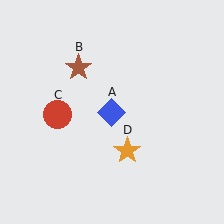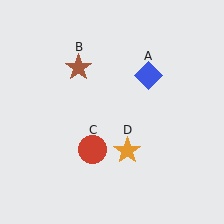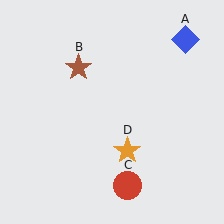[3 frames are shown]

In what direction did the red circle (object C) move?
The red circle (object C) moved down and to the right.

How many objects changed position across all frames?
2 objects changed position: blue diamond (object A), red circle (object C).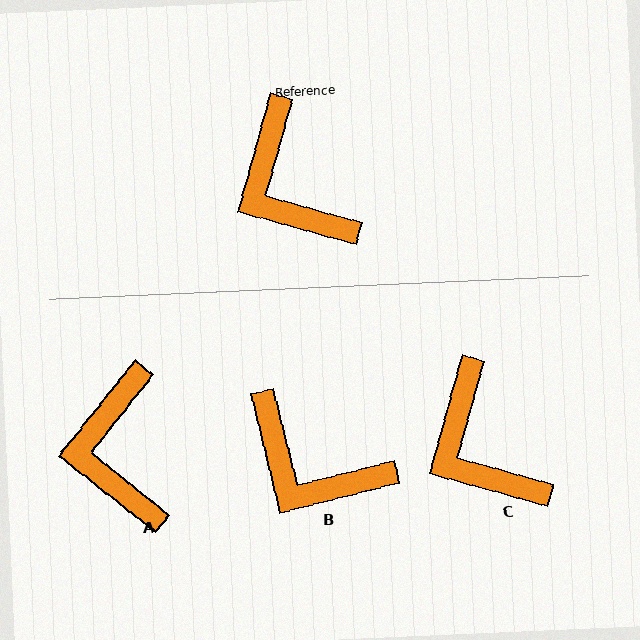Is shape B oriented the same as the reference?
No, it is off by about 30 degrees.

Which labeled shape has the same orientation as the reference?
C.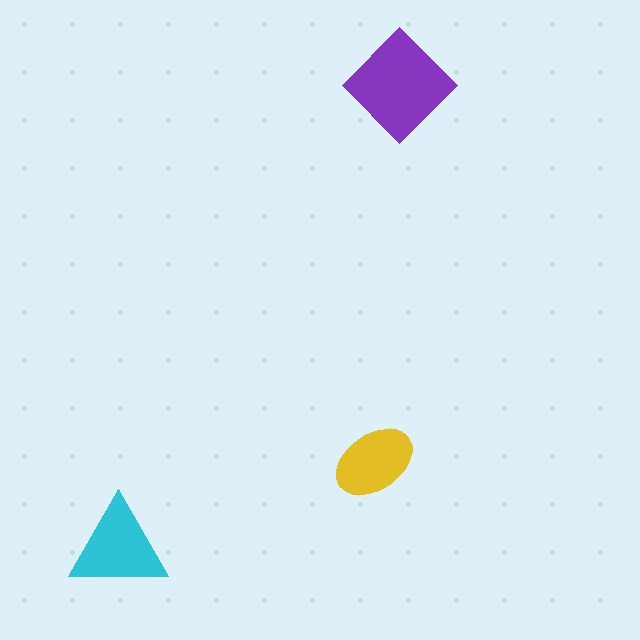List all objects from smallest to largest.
The yellow ellipse, the cyan triangle, the purple diamond.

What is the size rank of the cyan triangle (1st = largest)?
2nd.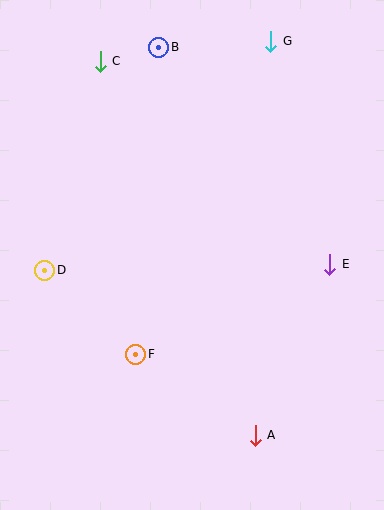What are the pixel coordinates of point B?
Point B is at (159, 47).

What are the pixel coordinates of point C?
Point C is at (100, 61).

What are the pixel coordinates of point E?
Point E is at (330, 264).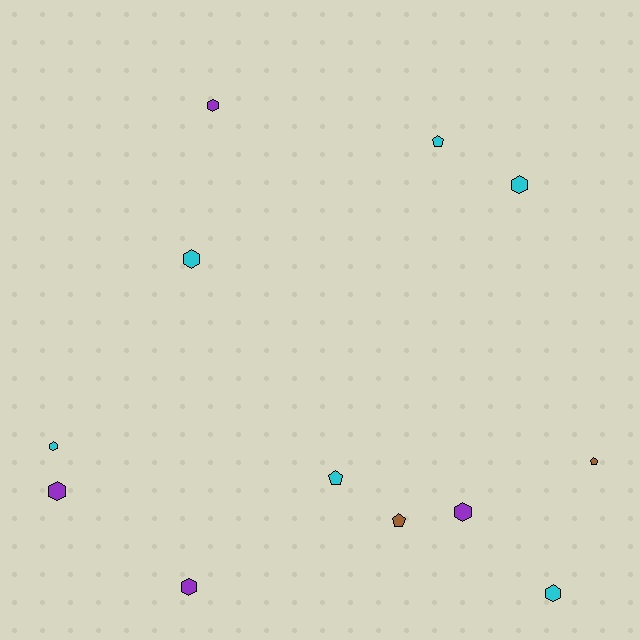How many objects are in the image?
There are 12 objects.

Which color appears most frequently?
Cyan, with 6 objects.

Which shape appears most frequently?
Hexagon, with 8 objects.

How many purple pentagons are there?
There are no purple pentagons.